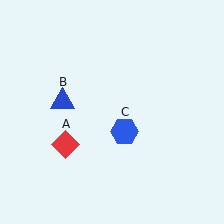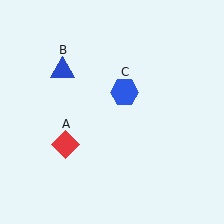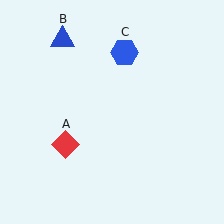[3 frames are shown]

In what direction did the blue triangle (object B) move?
The blue triangle (object B) moved up.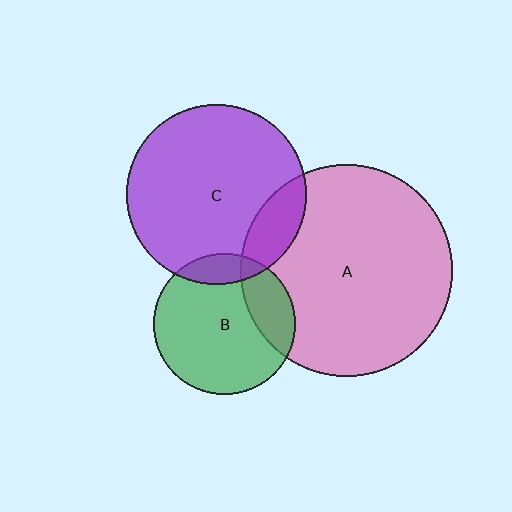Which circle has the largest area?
Circle A (pink).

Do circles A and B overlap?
Yes.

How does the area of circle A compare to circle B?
Approximately 2.3 times.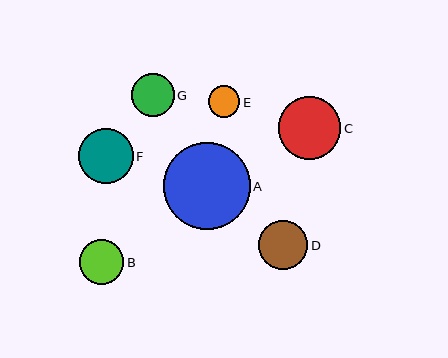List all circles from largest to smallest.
From largest to smallest: A, C, F, D, B, G, E.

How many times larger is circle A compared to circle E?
Circle A is approximately 2.8 times the size of circle E.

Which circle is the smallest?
Circle E is the smallest with a size of approximately 32 pixels.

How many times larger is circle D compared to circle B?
Circle D is approximately 1.1 times the size of circle B.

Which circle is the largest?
Circle A is the largest with a size of approximately 87 pixels.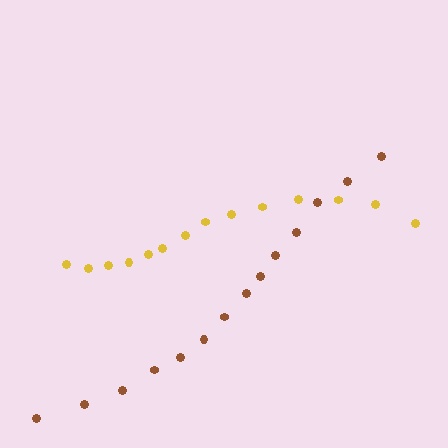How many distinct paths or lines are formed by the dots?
There are 2 distinct paths.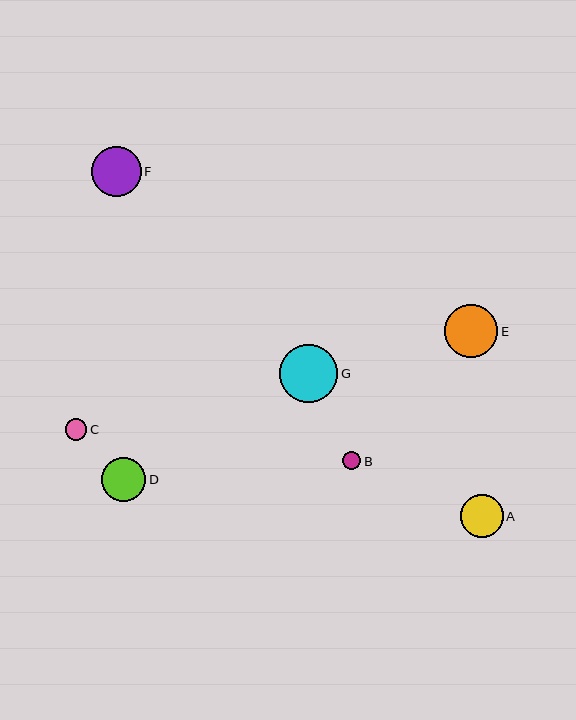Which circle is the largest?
Circle G is the largest with a size of approximately 58 pixels.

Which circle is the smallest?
Circle B is the smallest with a size of approximately 18 pixels.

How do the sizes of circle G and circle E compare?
Circle G and circle E are approximately the same size.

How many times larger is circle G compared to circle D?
Circle G is approximately 1.3 times the size of circle D.